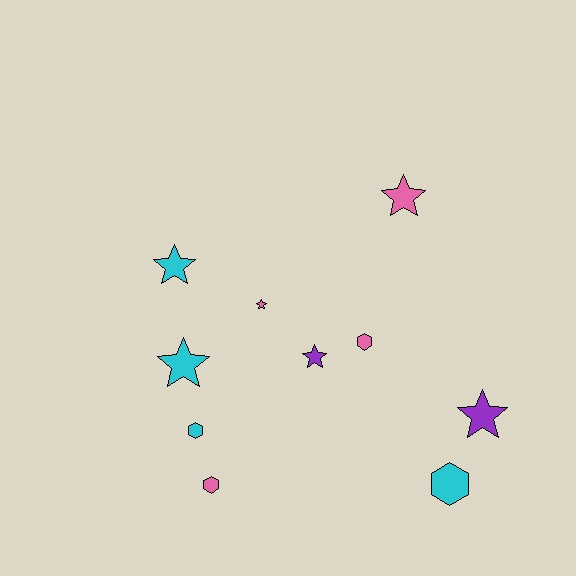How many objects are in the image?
There are 10 objects.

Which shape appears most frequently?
Star, with 6 objects.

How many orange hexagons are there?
There are no orange hexagons.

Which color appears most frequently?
Cyan, with 4 objects.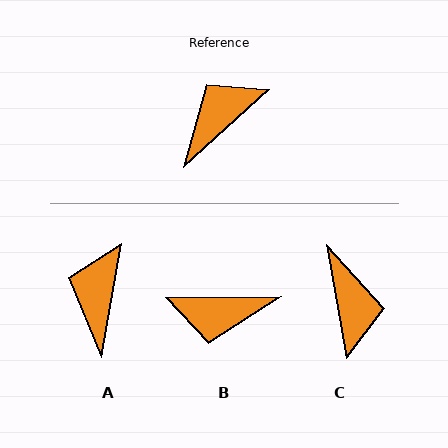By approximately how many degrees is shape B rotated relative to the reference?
Approximately 138 degrees counter-clockwise.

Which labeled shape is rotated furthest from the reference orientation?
B, about 138 degrees away.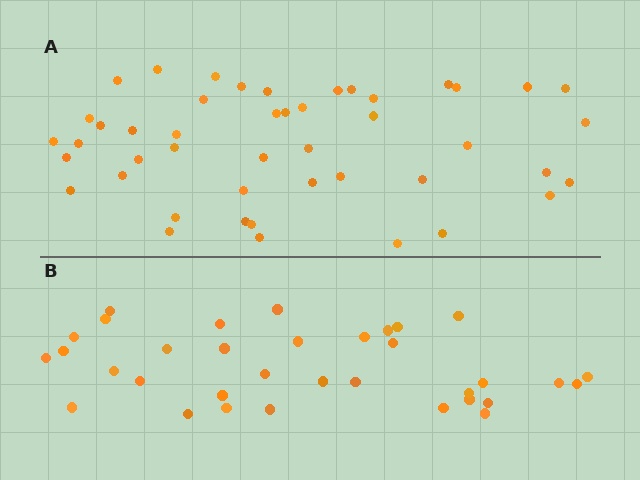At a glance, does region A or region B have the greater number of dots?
Region A (the top region) has more dots.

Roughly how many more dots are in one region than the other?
Region A has roughly 12 or so more dots than region B.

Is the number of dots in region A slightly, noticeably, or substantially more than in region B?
Region A has noticeably more, but not dramatically so. The ratio is roughly 1.4 to 1.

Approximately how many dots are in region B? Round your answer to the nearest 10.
About 30 dots. (The exact count is 34, which rounds to 30.)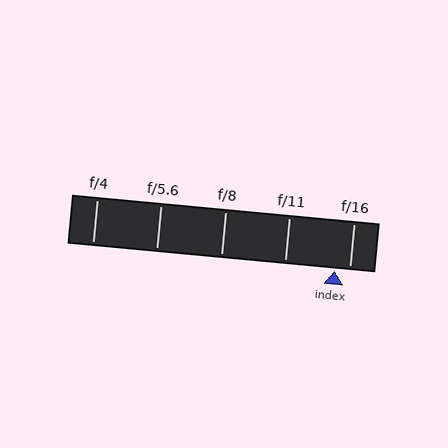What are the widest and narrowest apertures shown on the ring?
The widest aperture shown is f/4 and the narrowest is f/16.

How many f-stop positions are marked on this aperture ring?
There are 5 f-stop positions marked.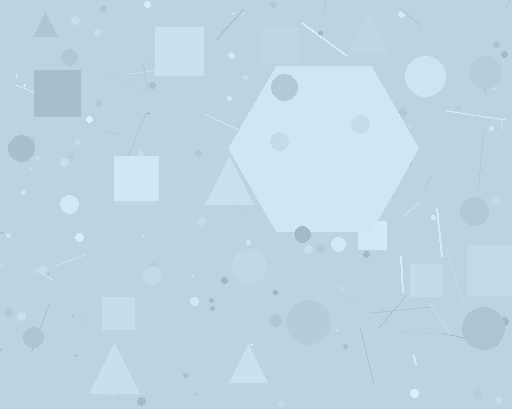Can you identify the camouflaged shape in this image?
The camouflaged shape is a hexagon.